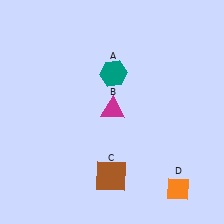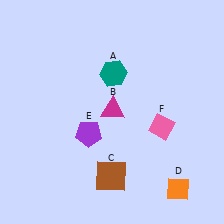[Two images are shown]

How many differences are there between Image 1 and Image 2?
There are 2 differences between the two images.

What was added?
A purple pentagon (E), a pink diamond (F) were added in Image 2.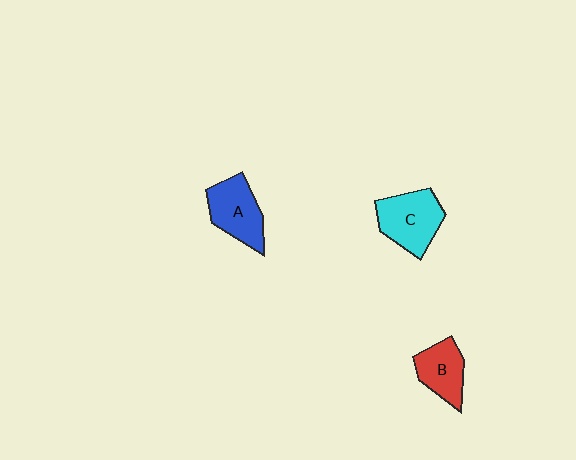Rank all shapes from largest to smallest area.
From largest to smallest: C (cyan), A (blue), B (red).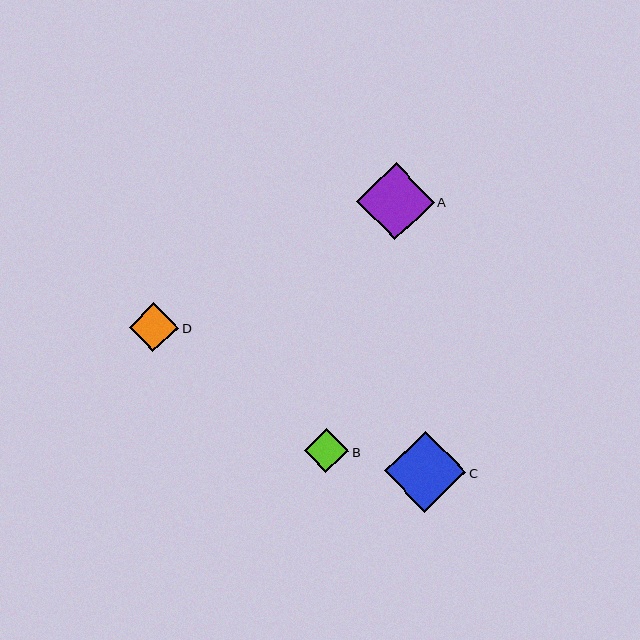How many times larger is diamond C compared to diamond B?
Diamond C is approximately 1.8 times the size of diamond B.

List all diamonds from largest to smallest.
From largest to smallest: C, A, D, B.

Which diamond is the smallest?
Diamond B is the smallest with a size of approximately 44 pixels.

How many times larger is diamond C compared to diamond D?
Diamond C is approximately 1.6 times the size of diamond D.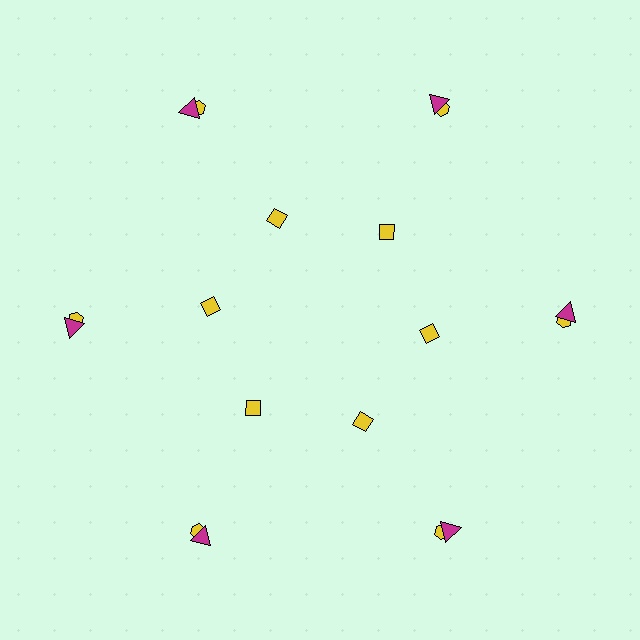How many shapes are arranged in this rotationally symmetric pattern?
There are 18 shapes, arranged in 6 groups of 3.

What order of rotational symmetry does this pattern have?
This pattern has 6-fold rotational symmetry.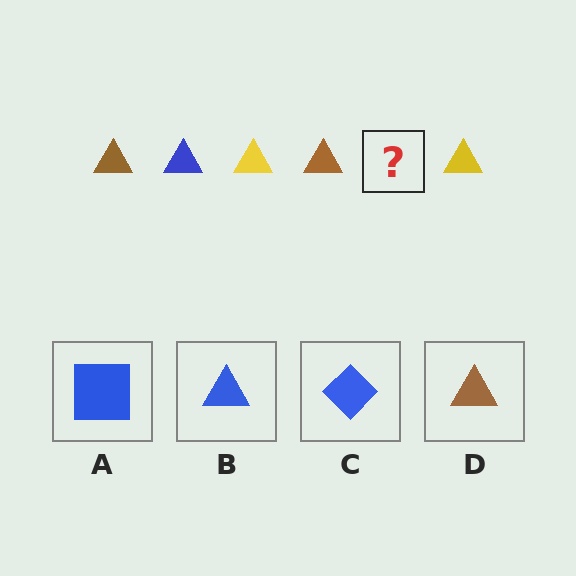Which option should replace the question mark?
Option B.